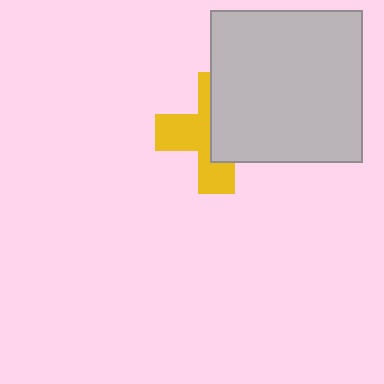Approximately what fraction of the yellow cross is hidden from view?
Roughly 51% of the yellow cross is hidden behind the light gray square.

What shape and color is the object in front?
The object in front is a light gray square.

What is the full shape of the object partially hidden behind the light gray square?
The partially hidden object is a yellow cross.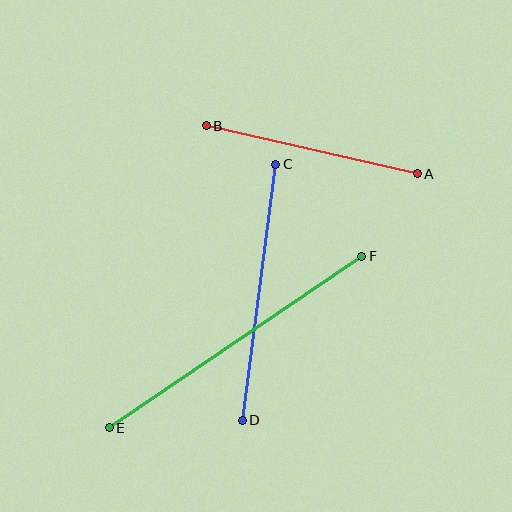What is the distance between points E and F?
The distance is approximately 305 pixels.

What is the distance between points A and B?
The distance is approximately 217 pixels.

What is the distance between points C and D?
The distance is approximately 258 pixels.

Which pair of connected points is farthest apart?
Points E and F are farthest apart.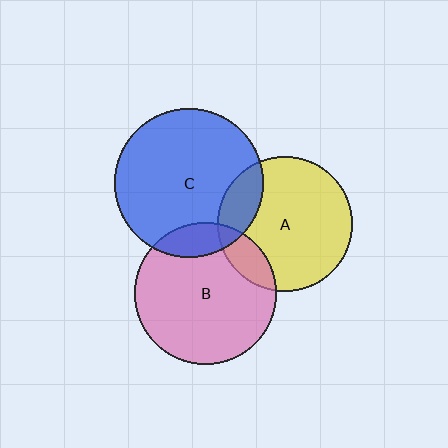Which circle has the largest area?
Circle C (blue).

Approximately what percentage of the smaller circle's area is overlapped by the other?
Approximately 15%.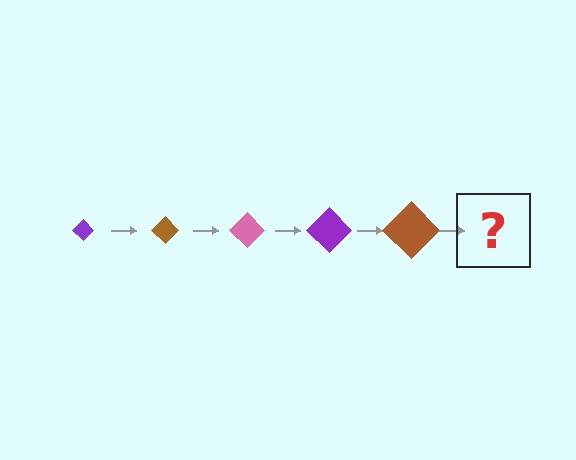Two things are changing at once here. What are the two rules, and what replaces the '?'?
The two rules are that the diamond grows larger each step and the color cycles through purple, brown, and pink. The '?' should be a pink diamond, larger than the previous one.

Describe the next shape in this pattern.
It should be a pink diamond, larger than the previous one.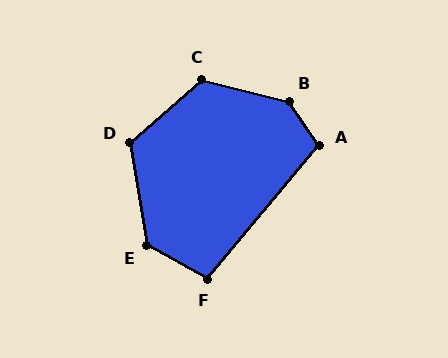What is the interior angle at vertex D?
Approximately 121 degrees (obtuse).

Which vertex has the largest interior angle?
B, at approximately 138 degrees.